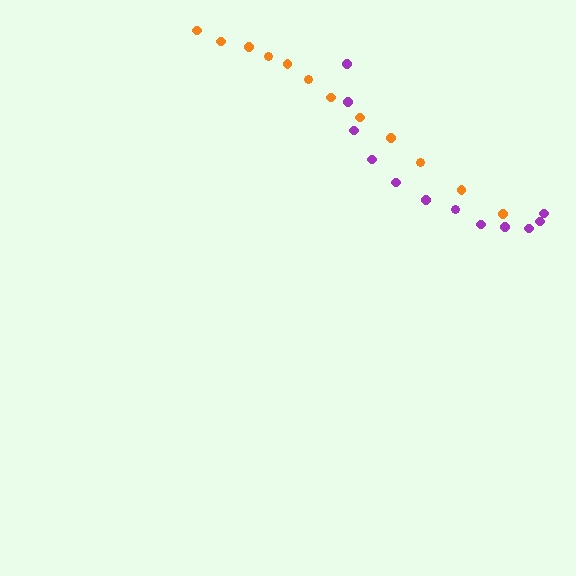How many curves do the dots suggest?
There are 2 distinct paths.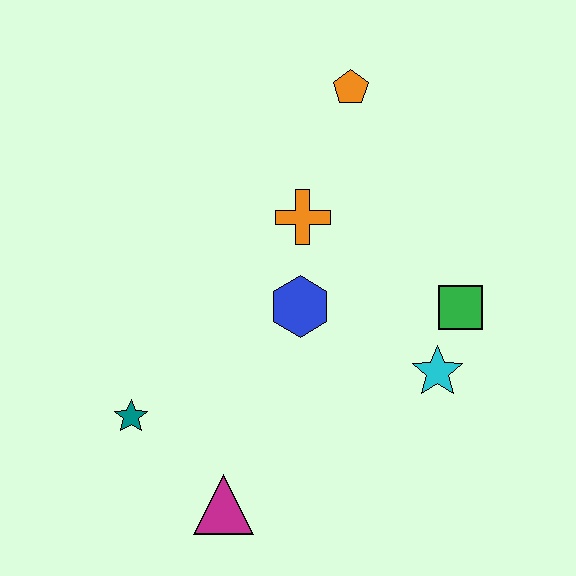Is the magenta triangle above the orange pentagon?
No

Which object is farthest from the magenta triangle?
The orange pentagon is farthest from the magenta triangle.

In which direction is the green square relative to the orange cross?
The green square is to the right of the orange cross.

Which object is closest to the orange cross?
The blue hexagon is closest to the orange cross.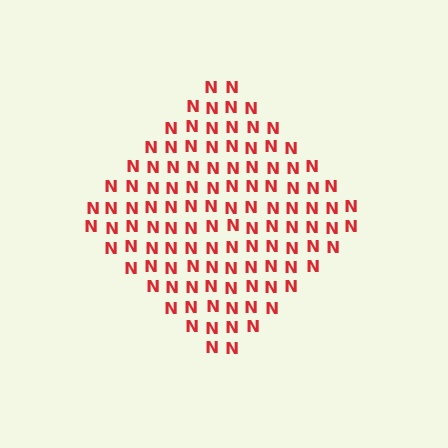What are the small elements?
The small elements are letter N's.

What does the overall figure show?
The overall figure shows a diamond.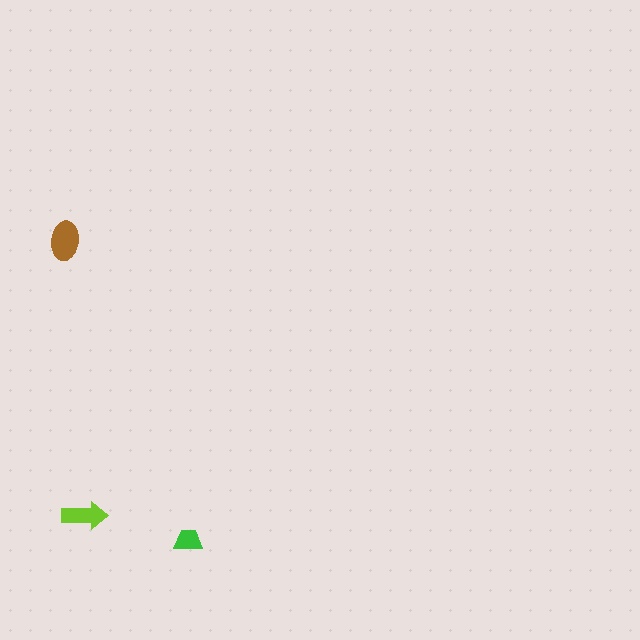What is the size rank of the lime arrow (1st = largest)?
2nd.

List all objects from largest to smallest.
The brown ellipse, the lime arrow, the green trapezoid.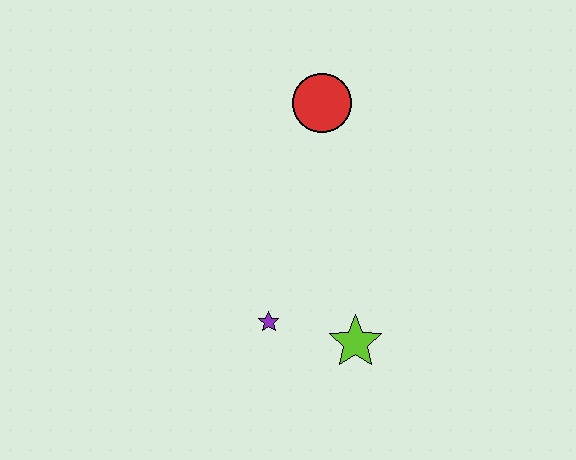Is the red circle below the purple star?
No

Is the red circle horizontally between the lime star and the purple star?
Yes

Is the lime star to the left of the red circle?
No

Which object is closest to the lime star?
The purple star is closest to the lime star.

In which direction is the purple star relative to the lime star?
The purple star is to the left of the lime star.